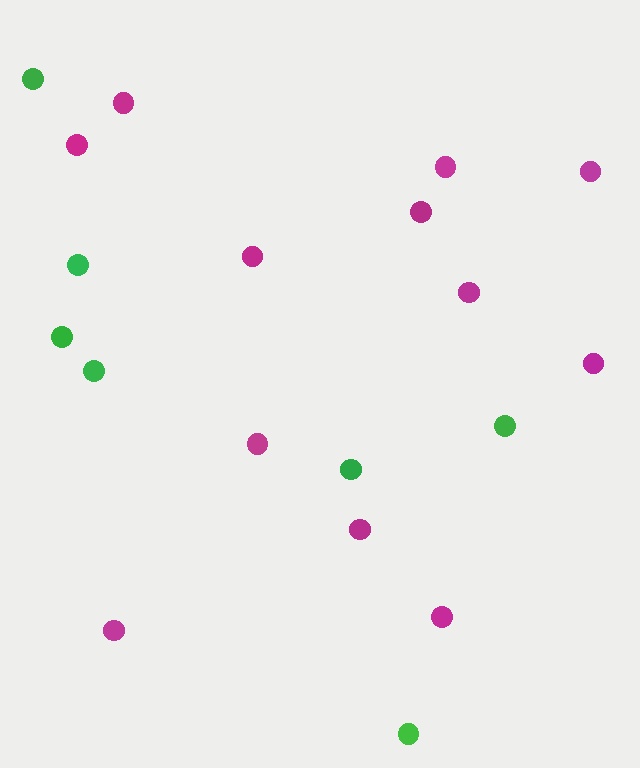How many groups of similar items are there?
There are 2 groups: one group of magenta circles (12) and one group of green circles (7).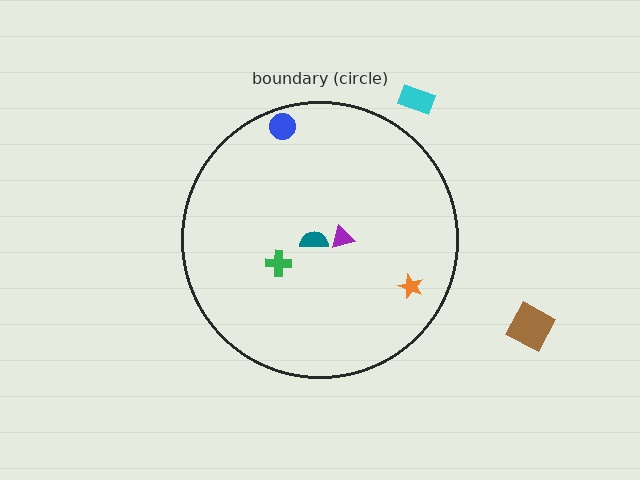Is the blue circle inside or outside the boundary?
Inside.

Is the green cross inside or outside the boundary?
Inside.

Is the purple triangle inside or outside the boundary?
Inside.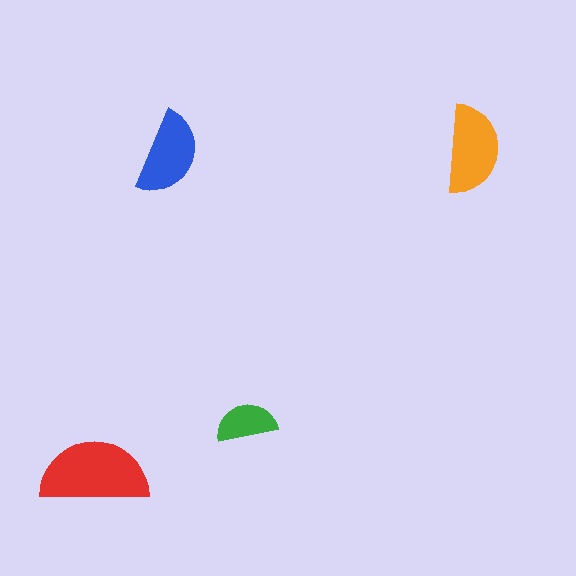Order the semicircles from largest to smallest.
the red one, the orange one, the blue one, the green one.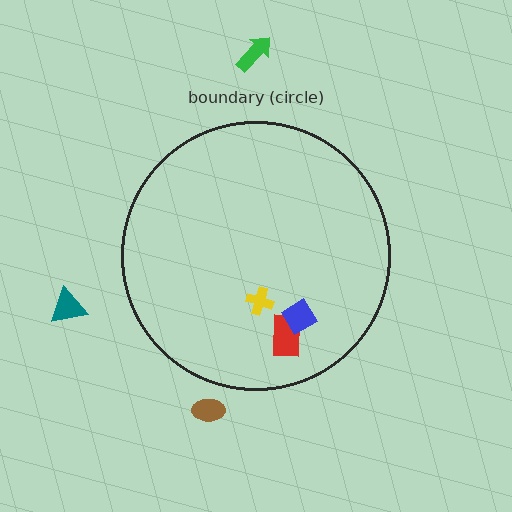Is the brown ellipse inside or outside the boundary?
Outside.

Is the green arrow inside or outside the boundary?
Outside.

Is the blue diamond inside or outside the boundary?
Inside.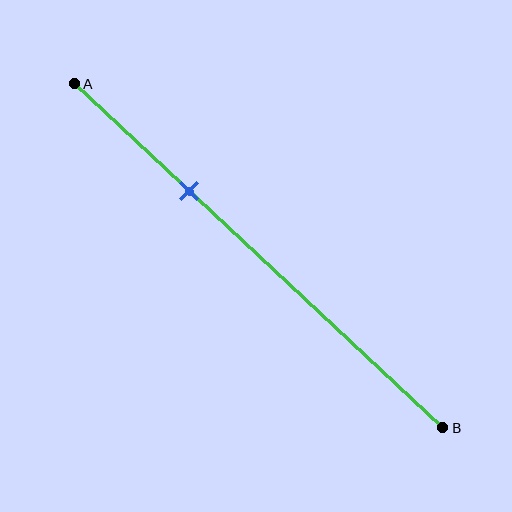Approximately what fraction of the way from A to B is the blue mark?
The blue mark is approximately 30% of the way from A to B.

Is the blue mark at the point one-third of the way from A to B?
Yes, the mark is approximately at the one-third point.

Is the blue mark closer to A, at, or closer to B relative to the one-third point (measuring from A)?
The blue mark is approximately at the one-third point of segment AB.